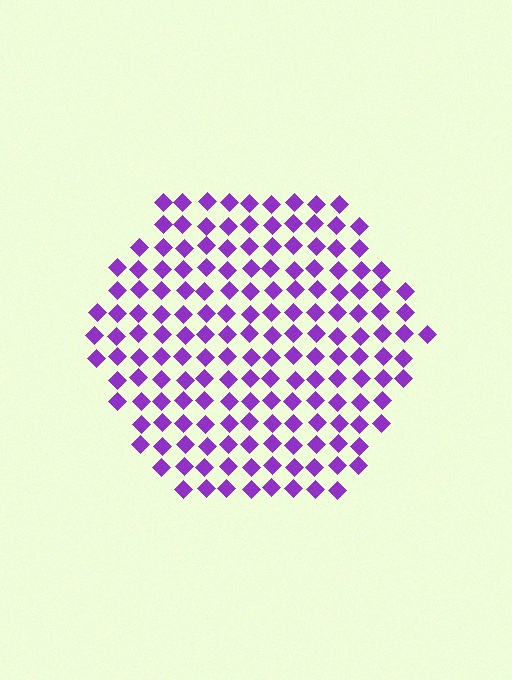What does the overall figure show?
The overall figure shows a hexagon.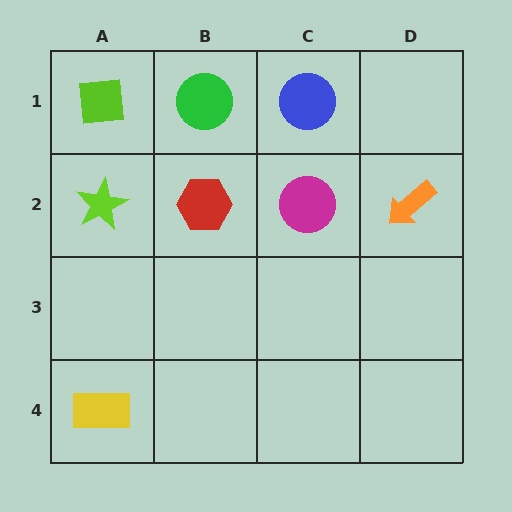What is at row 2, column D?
An orange arrow.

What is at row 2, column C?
A magenta circle.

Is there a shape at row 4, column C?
No, that cell is empty.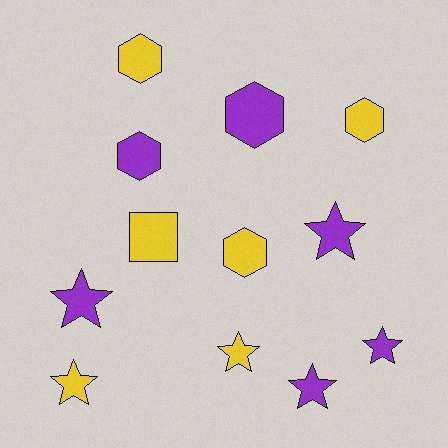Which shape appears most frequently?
Star, with 6 objects.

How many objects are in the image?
There are 12 objects.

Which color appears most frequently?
Purple, with 6 objects.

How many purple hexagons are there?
There are 2 purple hexagons.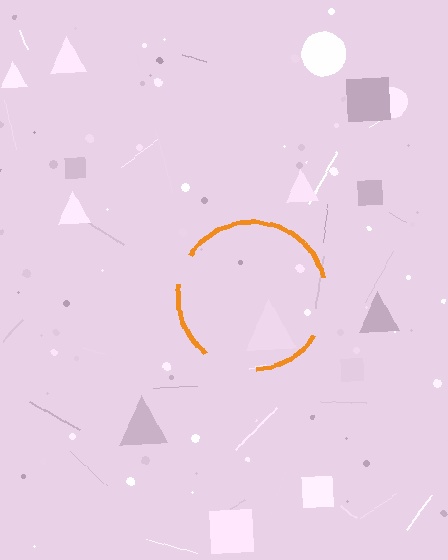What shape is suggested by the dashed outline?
The dashed outline suggests a circle.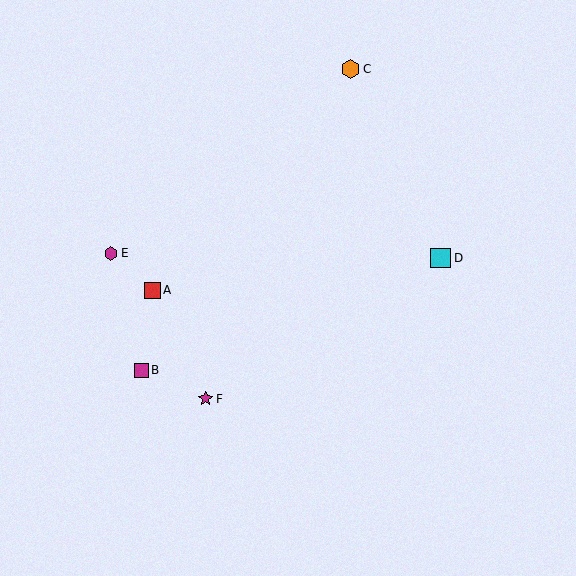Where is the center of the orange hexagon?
The center of the orange hexagon is at (350, 69).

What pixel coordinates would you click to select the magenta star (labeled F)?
Click at (206, 399) to select the magenta star F.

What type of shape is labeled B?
Shape B is a magenta square.